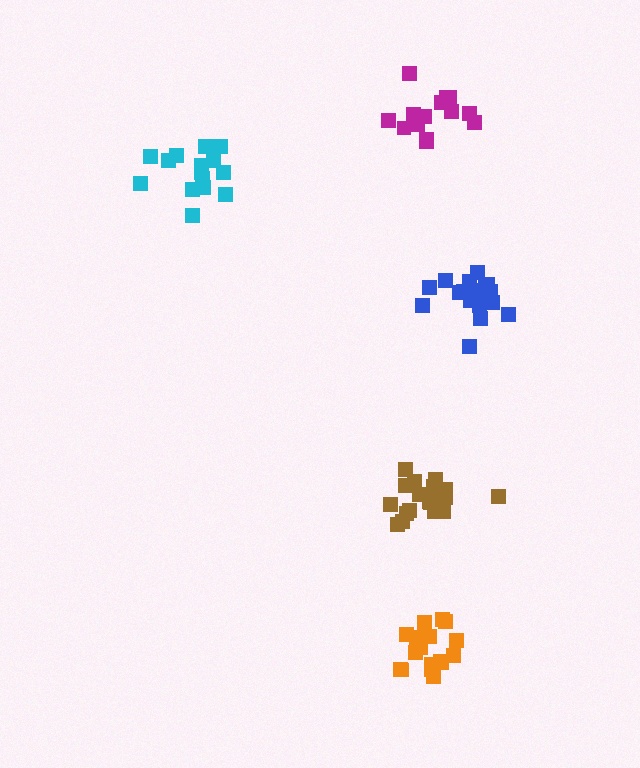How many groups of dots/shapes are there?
There are 5 groups.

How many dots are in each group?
Group 1: 15 dots, Group 2: 17 dots, Group 3: 19 dots, Group 4: 15 dots, Group 5: 20 dots (86 total).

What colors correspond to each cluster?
The clusters are colored: magenta, orange, blue, cyan, brown.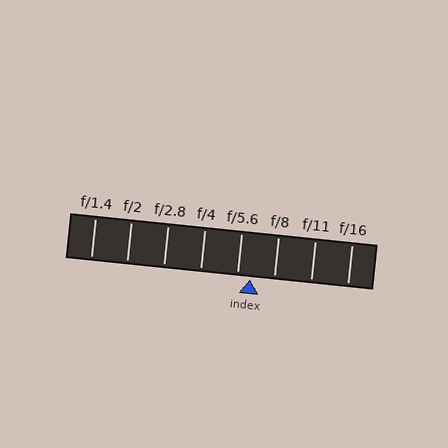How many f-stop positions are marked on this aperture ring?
There are 8 f-stop positions marked.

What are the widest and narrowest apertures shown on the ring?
The widest aperture shown is f/1.4 and the narrowest is f/16.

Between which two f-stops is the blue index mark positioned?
The index mark is between f/5.6 and f/8.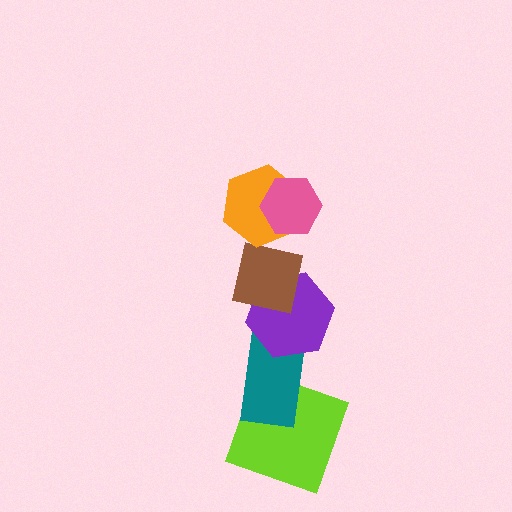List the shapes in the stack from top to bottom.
From top to bottom: the pink hexagon, the orange hexagon, the brown square, the purple hexagon, the teal rectangle, the lime square.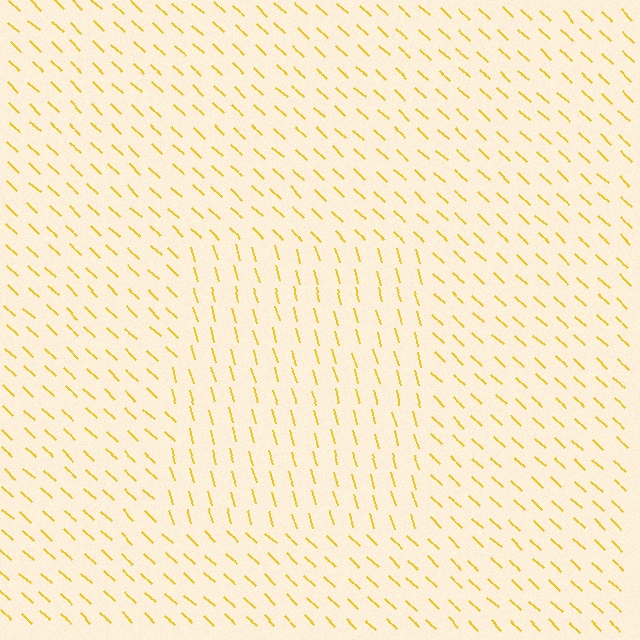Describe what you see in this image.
The image is filled with small yellow line segments. A rectangle region in the image has lines oriented differently from the surrounding lines, creating a visible texture boundary.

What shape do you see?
I see a rectangle.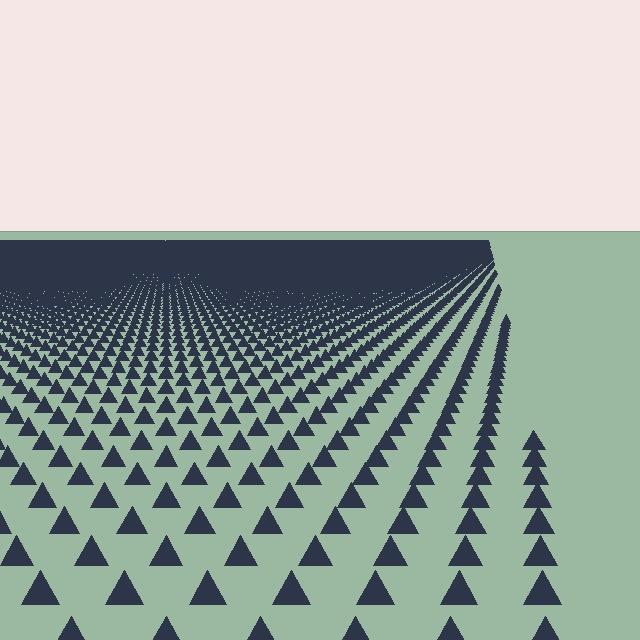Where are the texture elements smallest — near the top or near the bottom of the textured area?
Near the top.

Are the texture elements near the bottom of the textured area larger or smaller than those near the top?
Larger. Near the bottom, elements are closer to the viewer and appear at a bigger on-screen size.